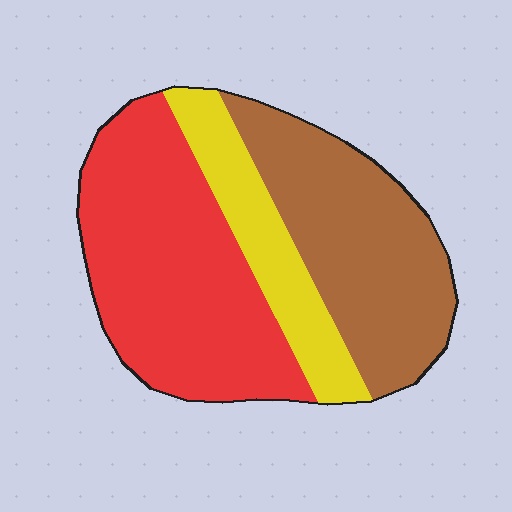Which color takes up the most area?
Red, at roughly 45%.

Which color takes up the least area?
Yellow, at roughly 20%.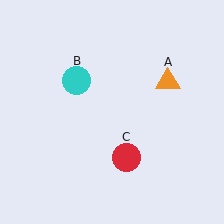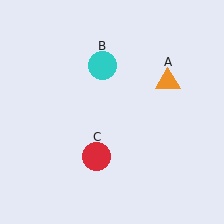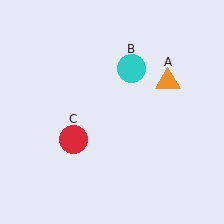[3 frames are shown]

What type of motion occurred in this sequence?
The cyan circle (object B), red circle (object C) rotated clockwise around the center of the scene.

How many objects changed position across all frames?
2 objects changed position: cyan circle (object B), red circle (object C).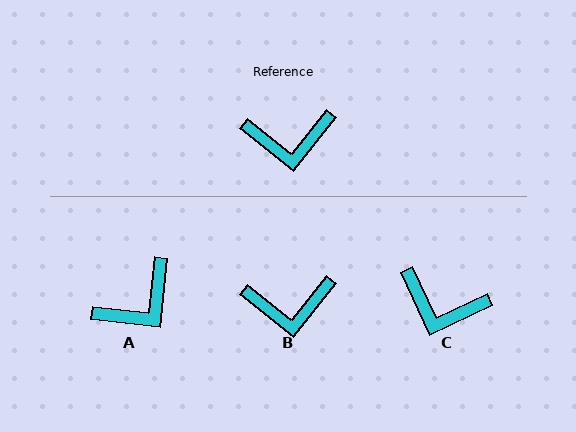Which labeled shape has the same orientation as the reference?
B.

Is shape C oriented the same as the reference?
No, it is off by about 26 degrees.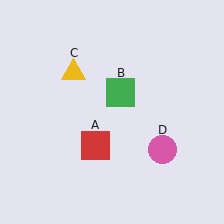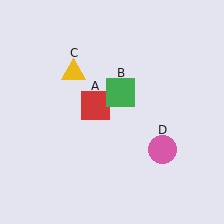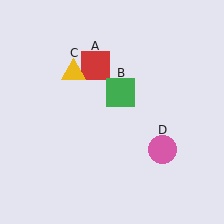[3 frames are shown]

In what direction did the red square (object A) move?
The red square (object A) moved up.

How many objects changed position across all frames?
1 object changed position: red square (object A).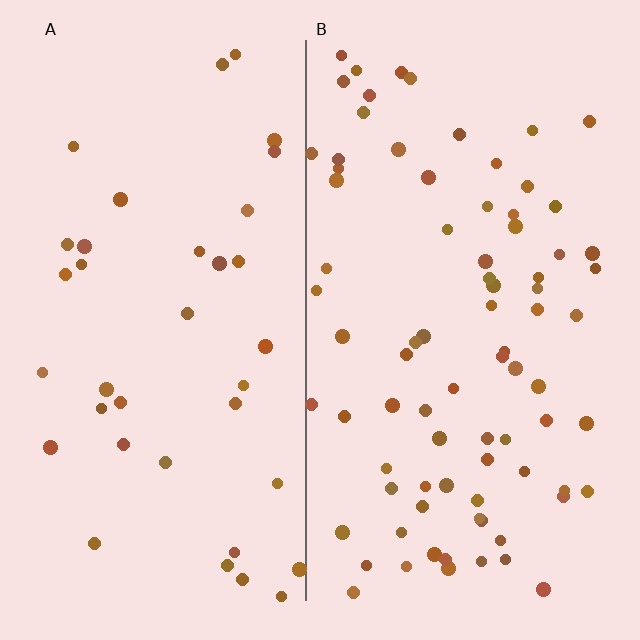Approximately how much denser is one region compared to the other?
Approximately 2.2× — region B over region A.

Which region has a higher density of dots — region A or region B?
B (the right).